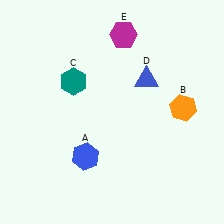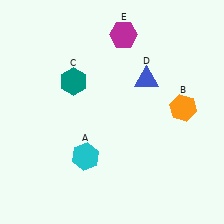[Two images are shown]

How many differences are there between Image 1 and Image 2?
There is 1 difference between the two images.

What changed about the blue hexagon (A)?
In Image 1, A is blue. In Image 2, it changed to cyan.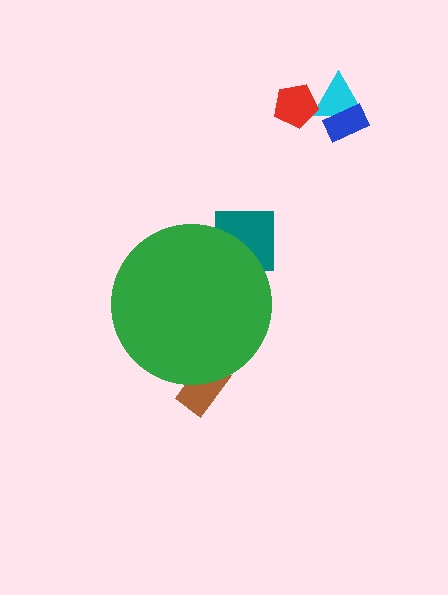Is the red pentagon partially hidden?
No, the red pentagon is fully visible.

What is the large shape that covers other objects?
A green circle.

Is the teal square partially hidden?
Yes, the teal square is partially hidden behind the green circle.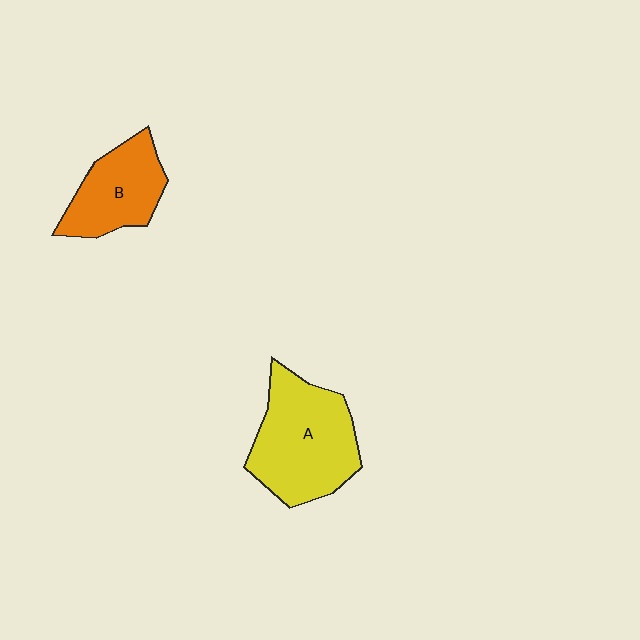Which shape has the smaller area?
Shape B (orange).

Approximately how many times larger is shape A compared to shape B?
Approximately 1.5 times.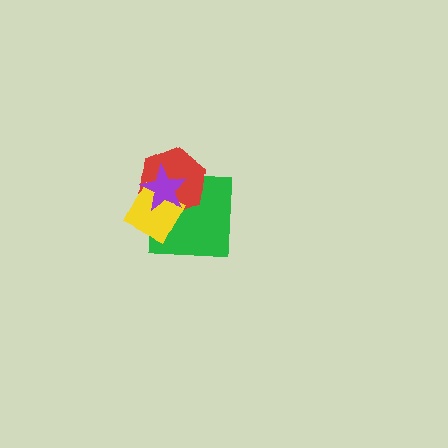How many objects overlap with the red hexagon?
3 objects overlap with the red hexagon.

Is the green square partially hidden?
Yes, it is partially covered by another shape.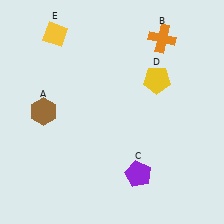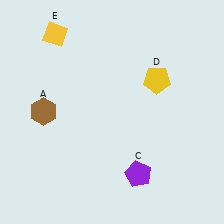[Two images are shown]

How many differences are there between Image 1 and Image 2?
There is 1 difference between the two images.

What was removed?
The orange cross (B) was removed in Image 2.